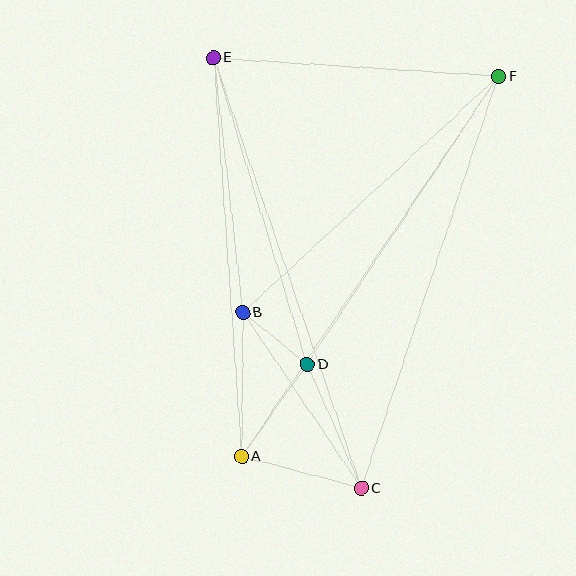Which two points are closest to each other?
Points B and D are closest to each other.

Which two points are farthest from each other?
Points A and F are farthest from each other.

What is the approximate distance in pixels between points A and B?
The distance between A and B is approximately 144 pixels.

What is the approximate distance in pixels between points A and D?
The distance between A and D is approximately 113 pixels.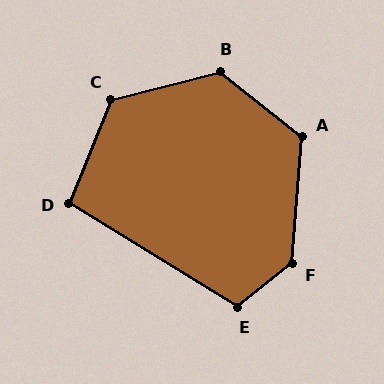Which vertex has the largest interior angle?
F, at approximately 132 degrees.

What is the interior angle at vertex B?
Approximately 128 degrees (obtuse).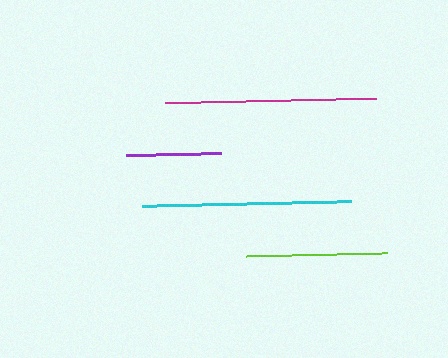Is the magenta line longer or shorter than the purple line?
The magenta line is longer than the purple line.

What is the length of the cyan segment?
The cyan segment is approximately 209 pixels long.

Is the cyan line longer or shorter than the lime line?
The cyan line is longer than the lime line.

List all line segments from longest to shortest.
From longest to shortest: magenta, cyan, lime, purple.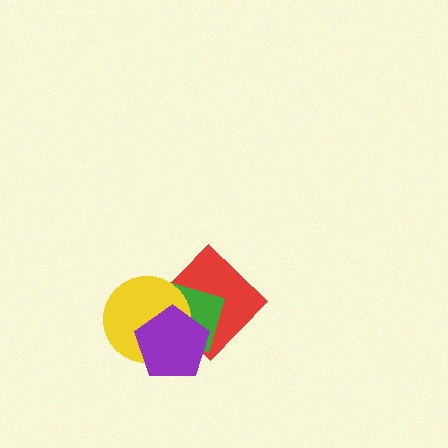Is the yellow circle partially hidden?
Yes, it is partially covered by another shape.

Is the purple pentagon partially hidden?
No, no other shape covers it.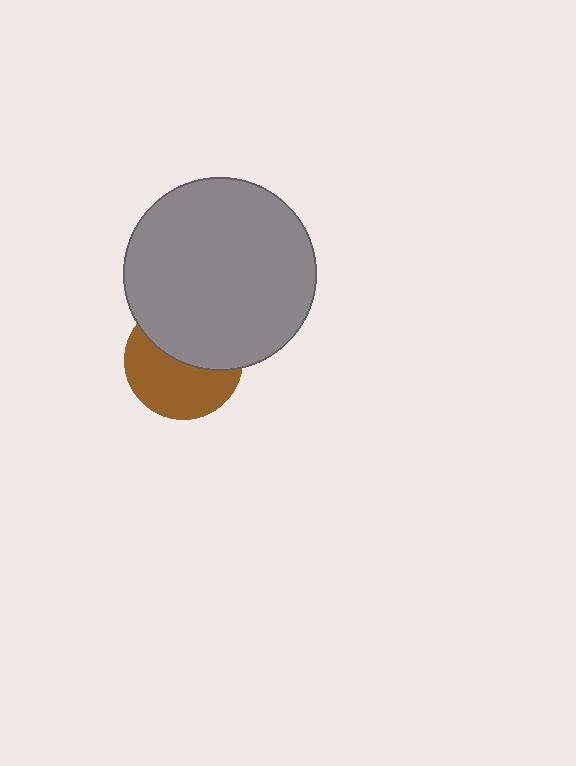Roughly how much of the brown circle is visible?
About half of it is visible (roughly 53%).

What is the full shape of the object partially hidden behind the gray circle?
The partially hidden object is a brown circle.